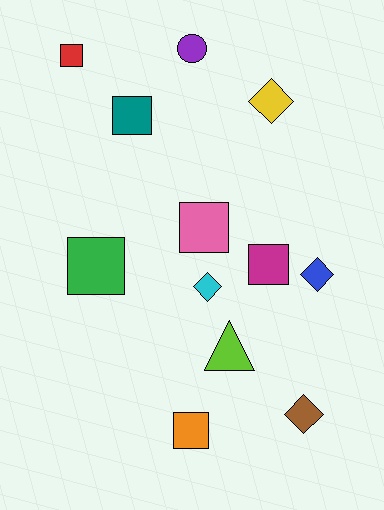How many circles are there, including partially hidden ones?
There is 1 circle.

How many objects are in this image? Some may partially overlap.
There are 12 objects.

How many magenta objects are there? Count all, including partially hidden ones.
There is 1 magenta object.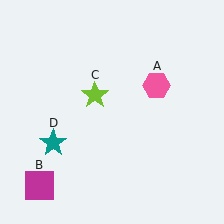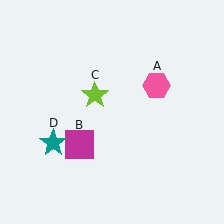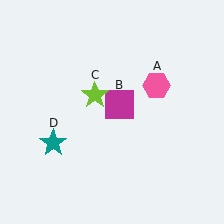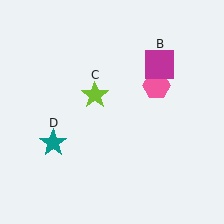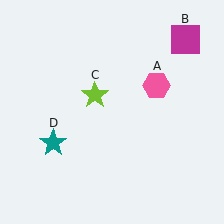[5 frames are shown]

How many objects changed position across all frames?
1 object changed position: magenta square (object B).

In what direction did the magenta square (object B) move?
The magenta square (object B) moved up and to the right.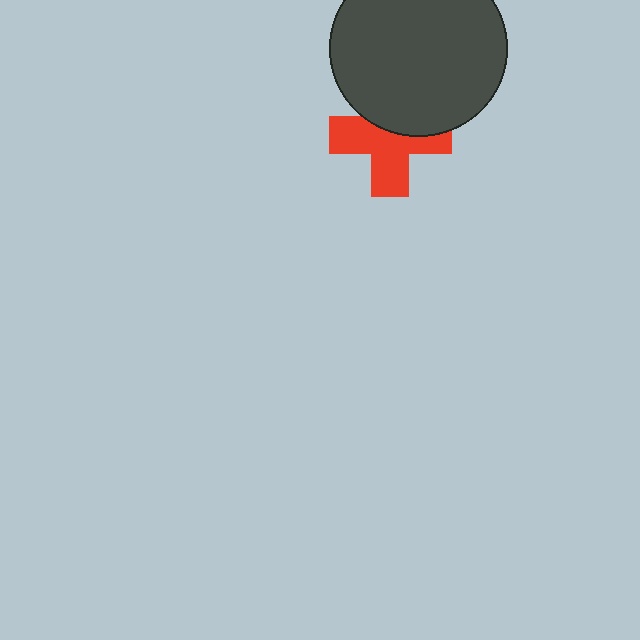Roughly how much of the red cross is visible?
About half of it is visible (roughly 61%).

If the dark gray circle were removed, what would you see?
You would see the complete red cross.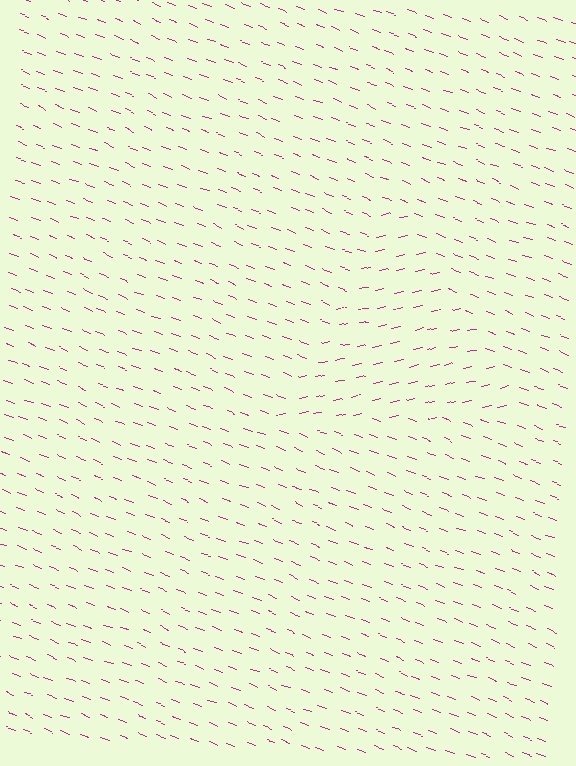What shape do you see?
I see a triangle.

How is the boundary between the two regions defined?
The boundary is defined purely by a change in line orientation (approximately 33 degrees difference). All lines are the same color and thickness.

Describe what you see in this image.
The image is filled with small magenta line segments. A triangle region in the image has lines oriented differently from the surrounding lines, creating a visible texture boundary.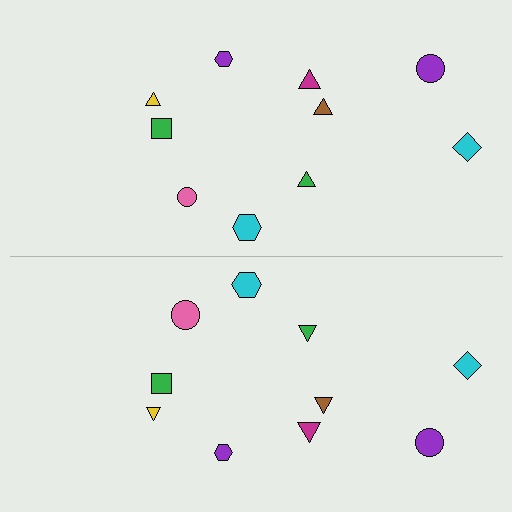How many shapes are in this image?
There are 20 shapes in this image.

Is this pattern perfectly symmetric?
No, the pattern is not perfectly symmetric. The pink circle on the bottom side has a different size than its mirror counterpart.